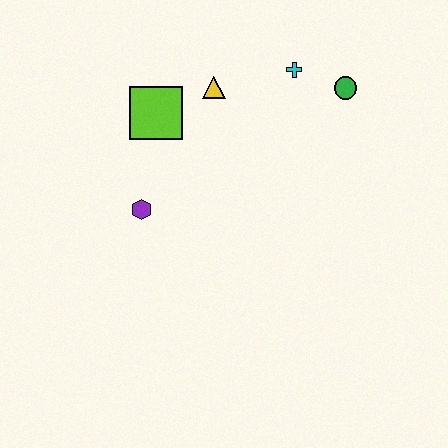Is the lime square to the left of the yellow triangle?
Yes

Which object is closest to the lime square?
The yellow triangle is closest to the lime square.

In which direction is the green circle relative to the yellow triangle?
The green circle is to the right of the yellow triangle.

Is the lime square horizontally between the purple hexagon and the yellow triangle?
Yes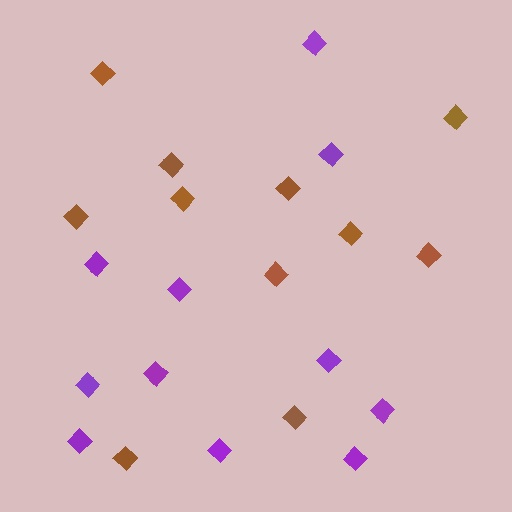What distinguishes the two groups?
There are 2 groups: one group of purple diamonds (11) and one group of brown diamonds (11).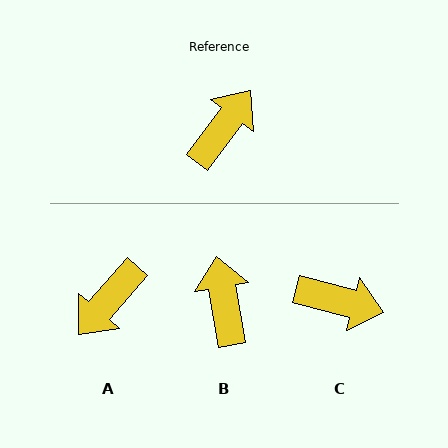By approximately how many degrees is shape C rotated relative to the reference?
Approximately 68 degrees clockwise.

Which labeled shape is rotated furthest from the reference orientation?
A, about 176 degrees away.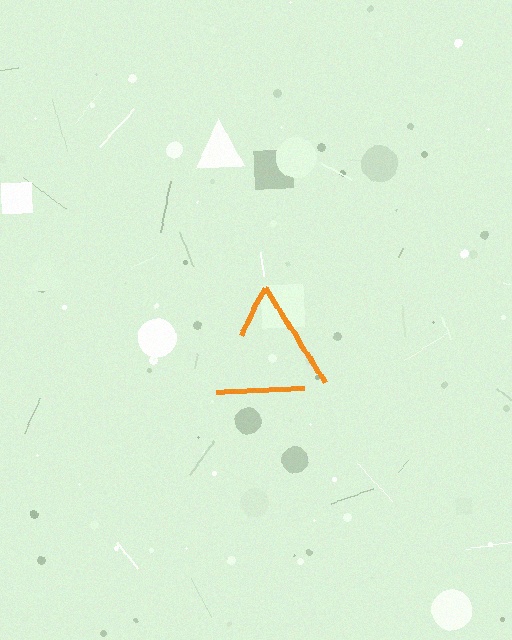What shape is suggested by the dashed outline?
The dashed outline suggests a triangle.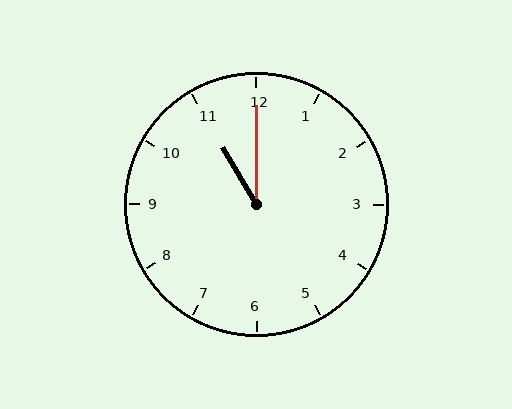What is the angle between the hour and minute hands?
Approximately 30 degrees.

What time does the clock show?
11:00.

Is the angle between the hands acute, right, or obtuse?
It is acute.